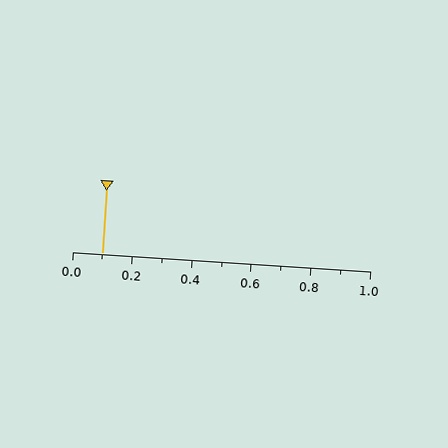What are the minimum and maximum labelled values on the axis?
The axis runs from 0.0 to 1.0.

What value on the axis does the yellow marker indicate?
The marker indicates approximately 0.1.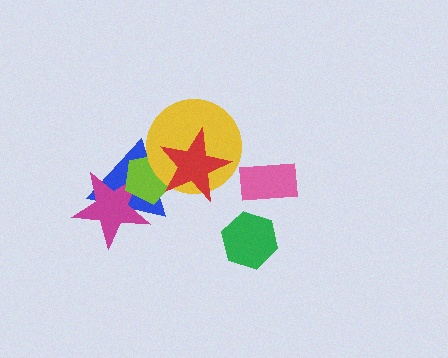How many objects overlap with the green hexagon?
0 objects overlap with the green hexagon.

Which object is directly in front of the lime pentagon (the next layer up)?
The yellow circle is directly in front of the lime pentagon.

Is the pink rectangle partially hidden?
No, no other shape covers it.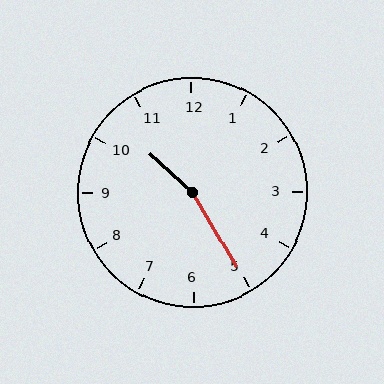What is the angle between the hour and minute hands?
Approximately 162 degrees.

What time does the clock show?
10:25.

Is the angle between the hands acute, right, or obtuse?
It is obtuse.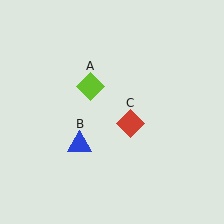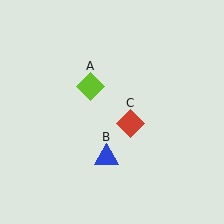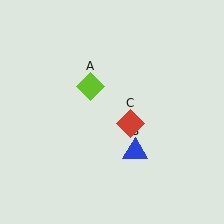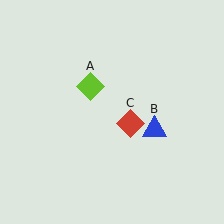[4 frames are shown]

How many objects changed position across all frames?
1 object changed position: blue triangle (object B).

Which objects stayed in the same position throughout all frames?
Lime diamond (object A) and red diamond (object C) remained stationary.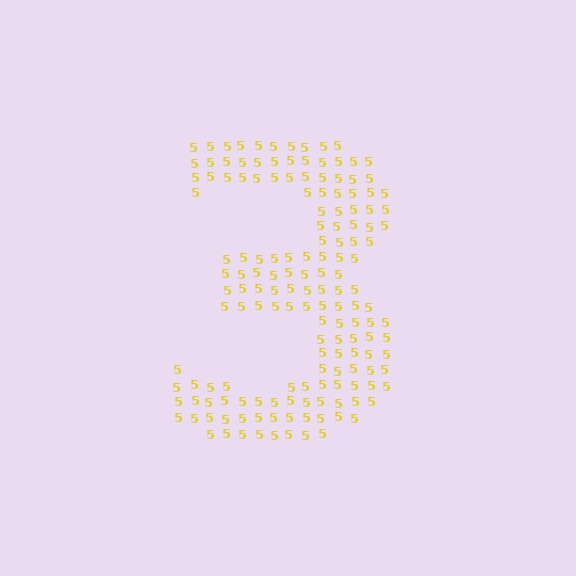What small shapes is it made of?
It is made of small digit 5's.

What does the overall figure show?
The overall figure shows the digit 3.